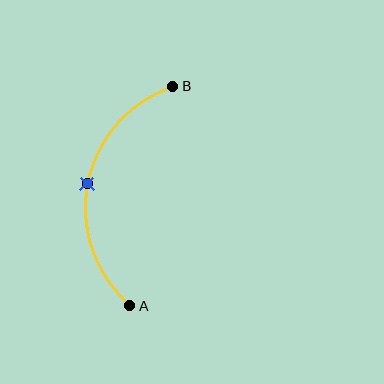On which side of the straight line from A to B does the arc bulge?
The arc bulges to the left of the straight line connecting A and B.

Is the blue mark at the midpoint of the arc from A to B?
Yes. The blue mark lies on the arc at equal arc-length from both A and B — it is the arc midpoint.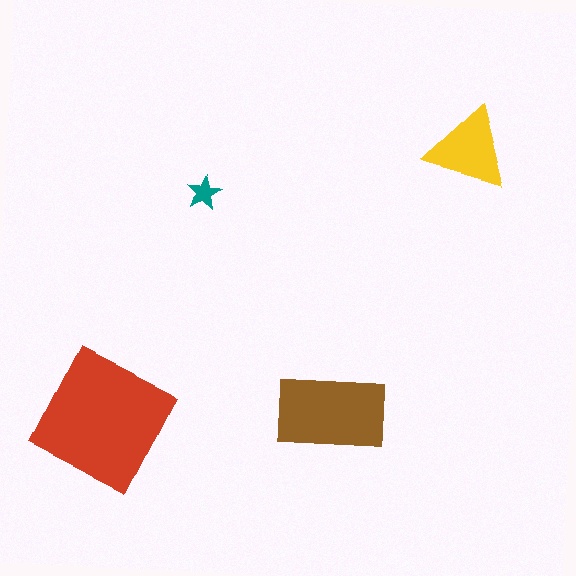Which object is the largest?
The red square.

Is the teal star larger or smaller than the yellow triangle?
Smaller.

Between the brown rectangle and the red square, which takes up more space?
The red square.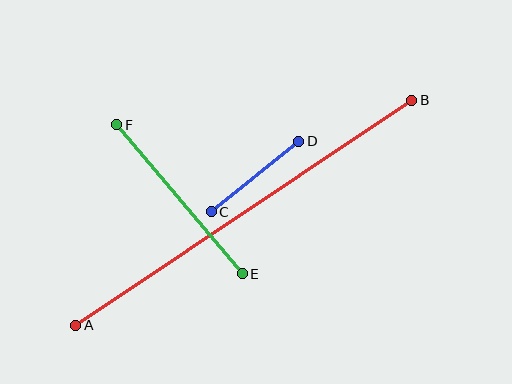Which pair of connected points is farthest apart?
Points A and B are farthest apart.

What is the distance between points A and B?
The distance is approximately 404 pixels.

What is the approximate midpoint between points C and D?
The midpoint is at approximately (255, 177) pixels.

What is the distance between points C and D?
The distance is approximately 112 pixels.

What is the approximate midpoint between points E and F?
The midpoint is at approximately (179, 199) pixels.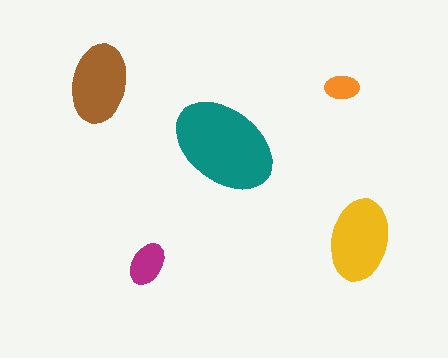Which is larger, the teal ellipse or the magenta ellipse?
The teal one.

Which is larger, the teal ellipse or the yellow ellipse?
The teal one.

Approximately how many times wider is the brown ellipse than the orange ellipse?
About 2.5 times wider.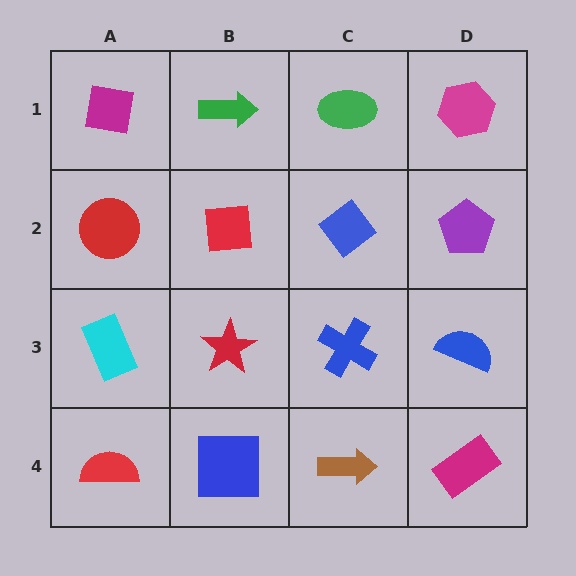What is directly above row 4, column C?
A blue cross.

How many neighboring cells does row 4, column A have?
2.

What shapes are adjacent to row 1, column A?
A red circle (row 2, column A), a green arrow (row 1, column B).